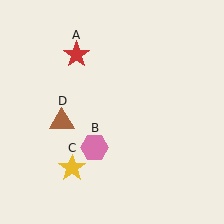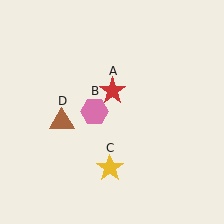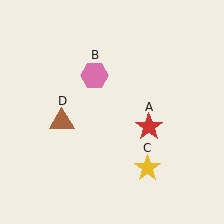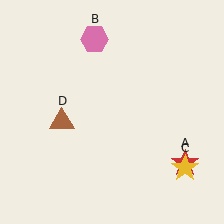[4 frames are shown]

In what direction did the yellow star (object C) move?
The yellow star (object C) moved right.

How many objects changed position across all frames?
3 objects changed position: red star (object A), pink hexagon (object B), yellow star (object C).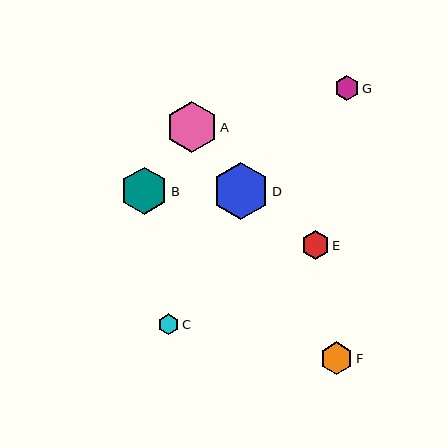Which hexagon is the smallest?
Hexagon C is the smallest with a size of approximately 20 pixels.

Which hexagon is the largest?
Hexagon D is the largest with a size of approximately 57 pixels.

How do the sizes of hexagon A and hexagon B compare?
Hexagon A and hexagon B are approximately the same size.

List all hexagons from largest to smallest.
From largest to smallest: D, A, B, F, E, G, C.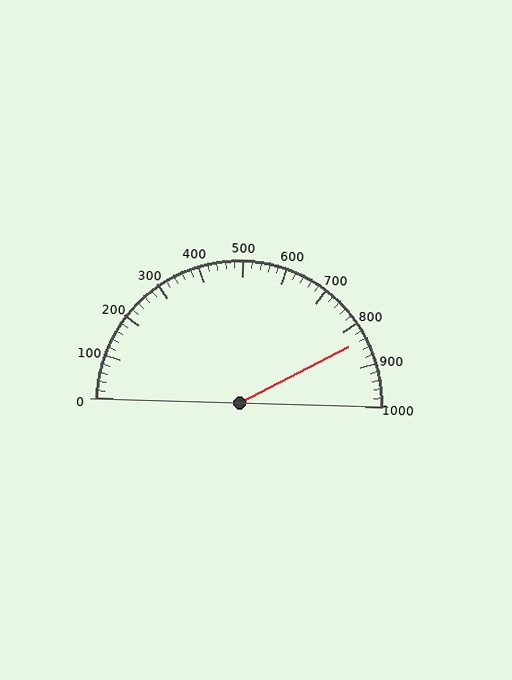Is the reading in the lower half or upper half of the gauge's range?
The reading is in the upper half of the range (0 to 1000).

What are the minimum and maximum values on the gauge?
The gauge ranges from 0 to 1000.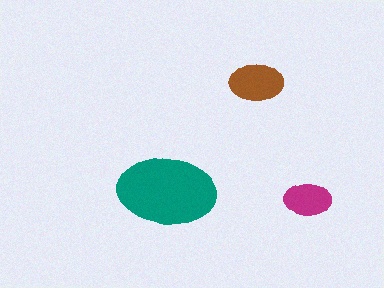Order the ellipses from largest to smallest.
the teal one, the brown one, the magenta one.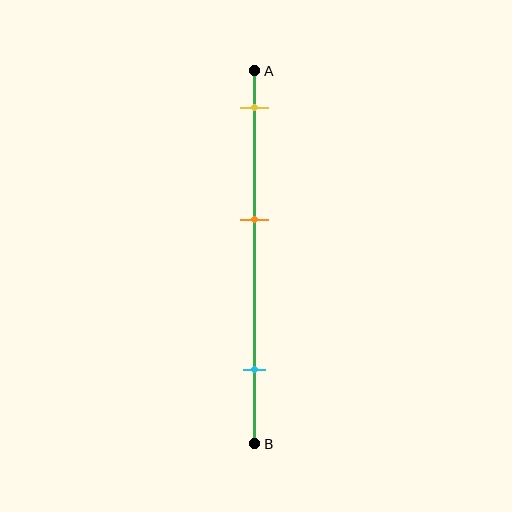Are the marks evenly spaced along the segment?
Yes, the marks are approximately evenly spaced.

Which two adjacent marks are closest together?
The yellow and orange marks are the closest adjacent pair.